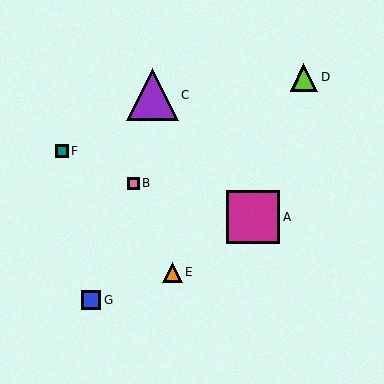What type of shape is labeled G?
Shape G is a blue square.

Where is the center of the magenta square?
The center of the magenta square is at (253, 217).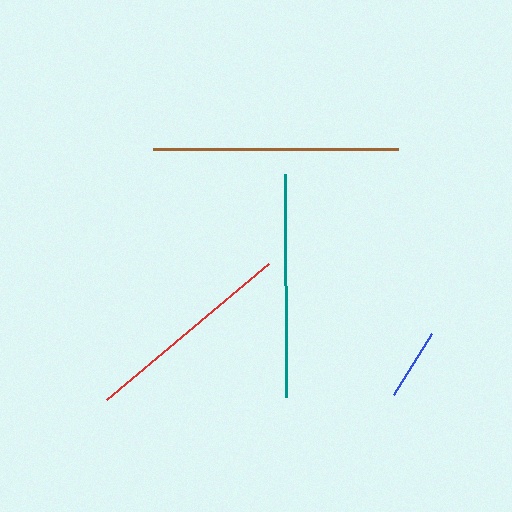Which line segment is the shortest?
The blue line is the shortest at approximately 72 pixels.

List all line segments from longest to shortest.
From longest to shortest: brown, teal, red, blue.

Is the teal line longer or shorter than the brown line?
The brown line is longer than the teal line.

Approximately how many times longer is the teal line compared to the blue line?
The teal line is approximately 3.1 times the length of the blue line.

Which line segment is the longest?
The brown line is the longest at approximately 245 pixels.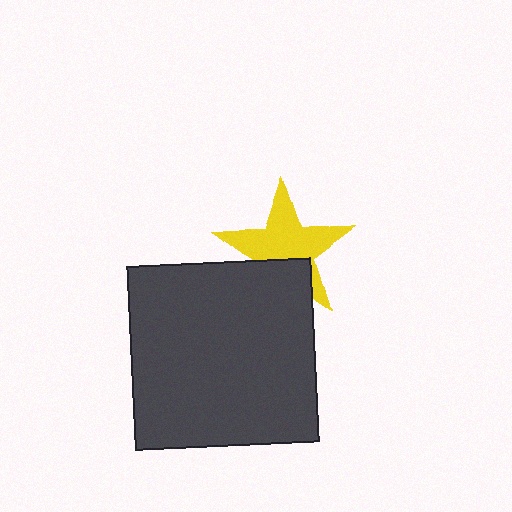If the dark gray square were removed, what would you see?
You would see the complete yellow star.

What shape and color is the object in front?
The object in front is a dark gray square.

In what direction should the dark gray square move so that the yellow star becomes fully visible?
The dark gray square should move down. That is the shortest direction to clear the overlap and leave the yellow star fully visible.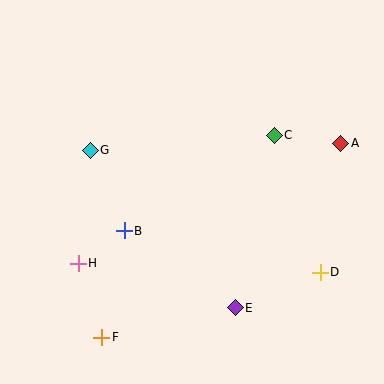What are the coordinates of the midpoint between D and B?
The midpoint between D and B is at (222, 251).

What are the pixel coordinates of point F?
Point F is at (102, 337).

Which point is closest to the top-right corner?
Point A is closest to the top-right corner.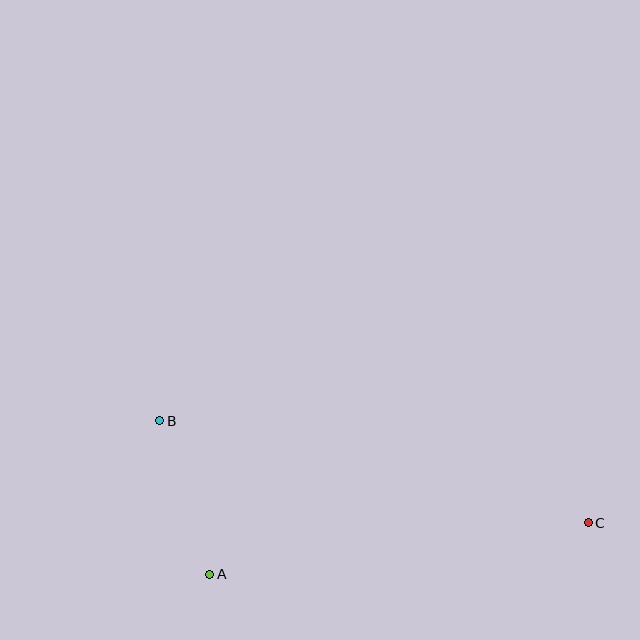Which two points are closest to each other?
Points A and B are closest to each other.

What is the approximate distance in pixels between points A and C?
The distance between A and C is approximately 382 pixels.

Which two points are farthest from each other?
Points B and C are farthest from each other.